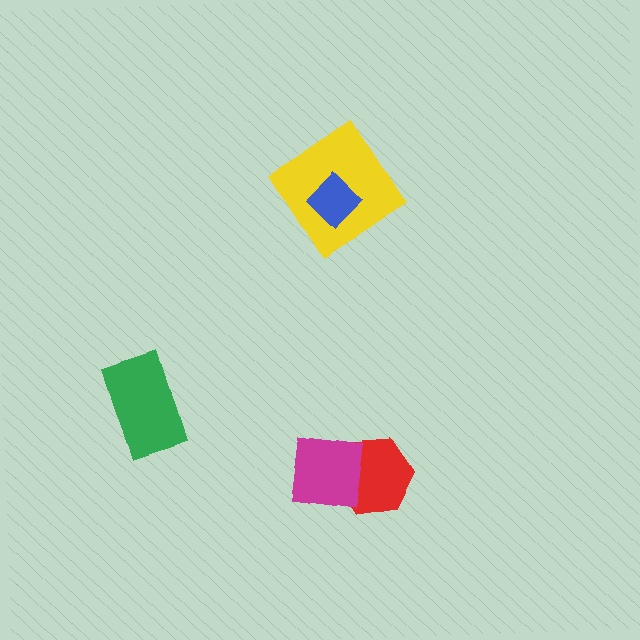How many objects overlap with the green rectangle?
0 objects overlap with the green rectangle.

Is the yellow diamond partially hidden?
Yes, it is partially covered by another shape.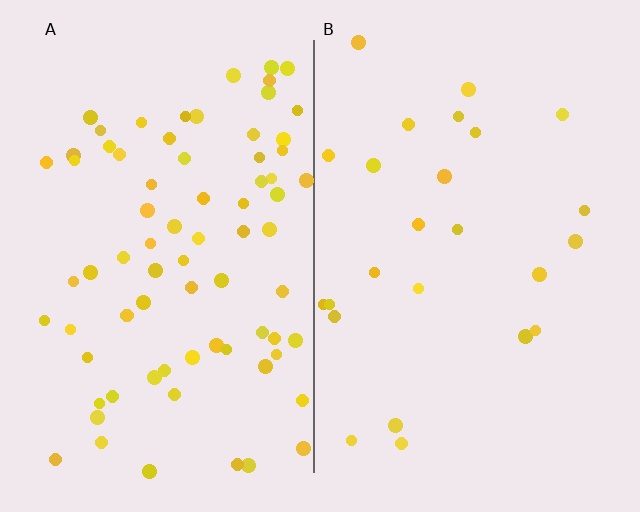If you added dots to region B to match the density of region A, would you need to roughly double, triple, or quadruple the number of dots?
Approximately triple.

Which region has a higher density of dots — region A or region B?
A (the left).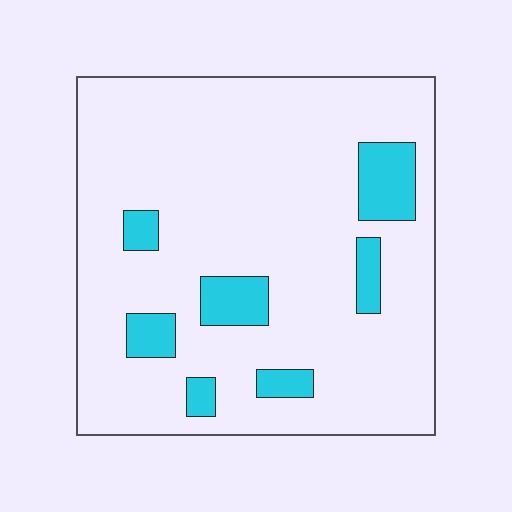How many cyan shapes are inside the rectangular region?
7.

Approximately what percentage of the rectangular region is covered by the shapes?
Approximately 15%.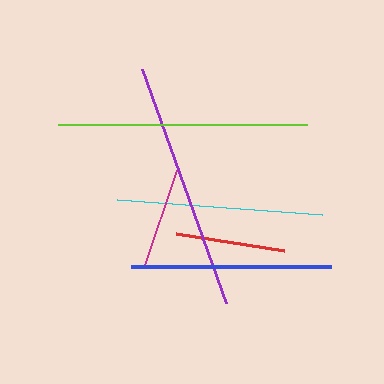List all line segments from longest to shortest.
From longest to shortest: lime, purple, cyan, blue, red, magenta.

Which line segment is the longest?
The lime line is the longest at approximately 249 pixels.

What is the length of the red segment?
The red segment is approximately 109 pixels long.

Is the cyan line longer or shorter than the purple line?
The purple line is longer than the cyan line.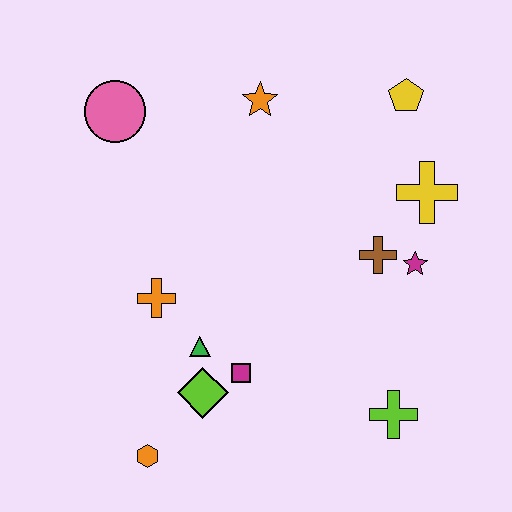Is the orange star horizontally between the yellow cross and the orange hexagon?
Yes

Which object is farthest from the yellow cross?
The orange hexagon is farthest from the yellow cross.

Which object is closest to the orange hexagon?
The lime diamond is closest to the orange hexagon.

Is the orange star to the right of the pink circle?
Yes